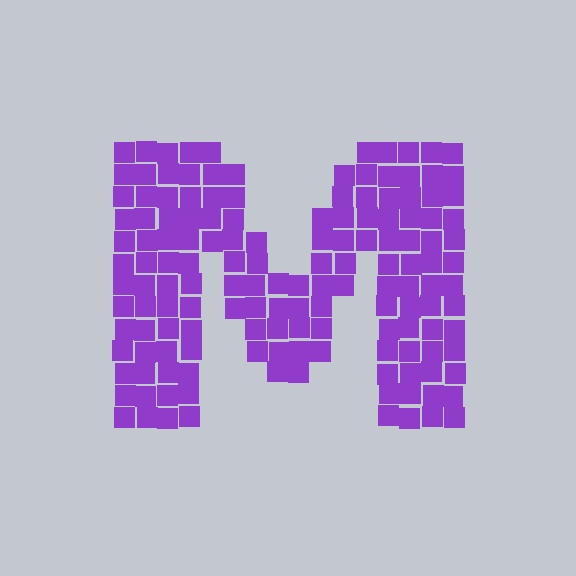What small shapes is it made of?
It is made of small squares.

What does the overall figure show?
The overall figure shows the letter M.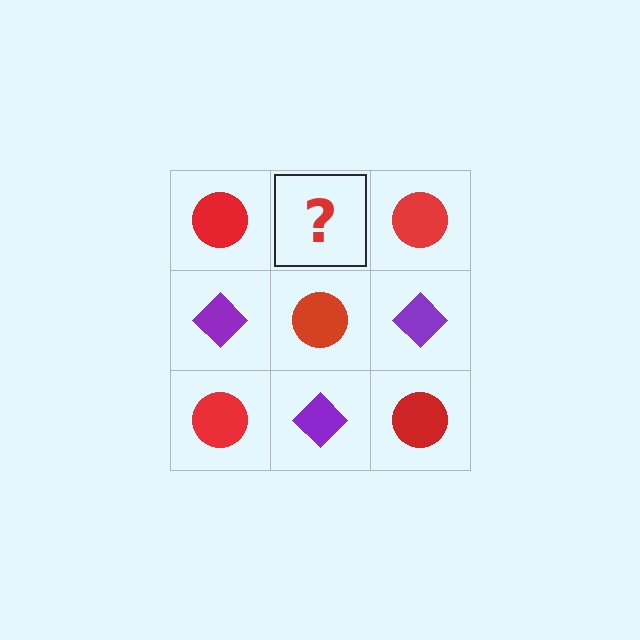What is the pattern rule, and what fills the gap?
The rule is that it alternates red circle and purple diamond in a checkerboard pattern. The gap should be filled with a purple diamond.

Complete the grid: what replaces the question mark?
The question mark should be replaced with a purple diamond.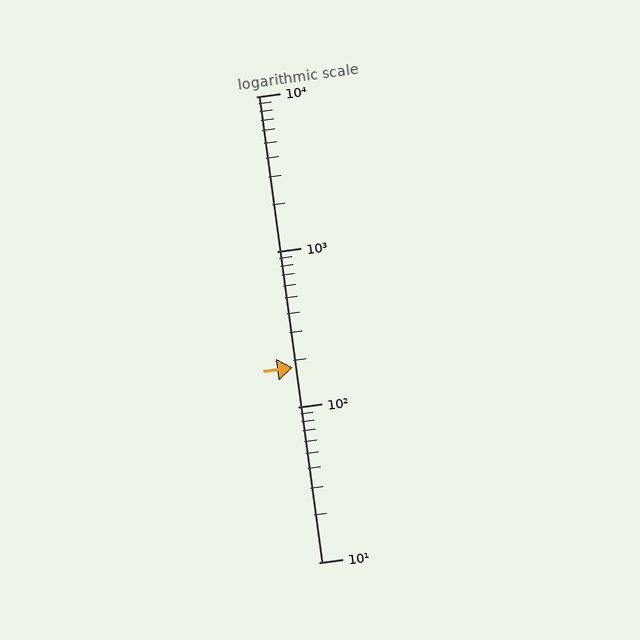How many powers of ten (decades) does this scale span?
The scale spans 3 decades, from 10 to 10000.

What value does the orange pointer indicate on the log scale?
The pointer indicates approximately 180.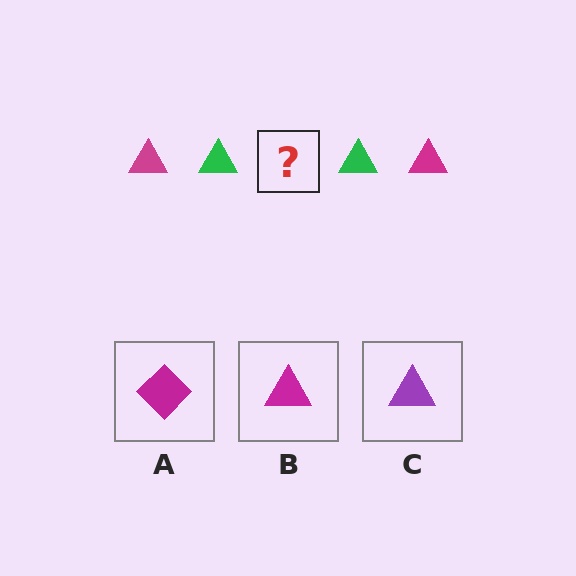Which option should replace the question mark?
Option B.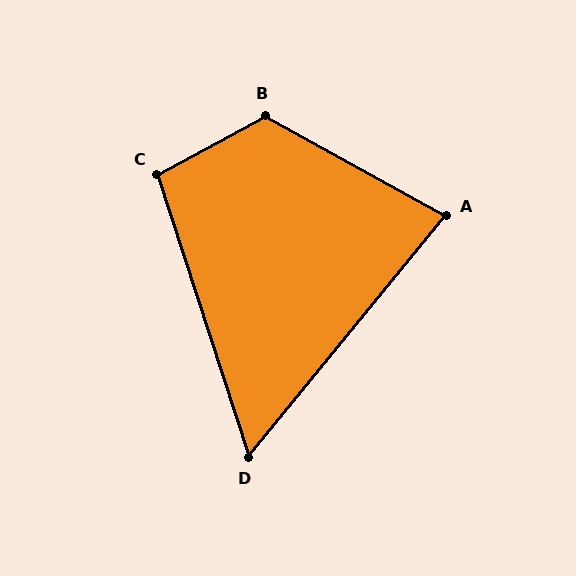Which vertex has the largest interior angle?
B, at approximately 123 degrees.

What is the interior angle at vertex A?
Approximately 80 degrees (acute).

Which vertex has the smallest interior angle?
D, at approximately 57 degrees.